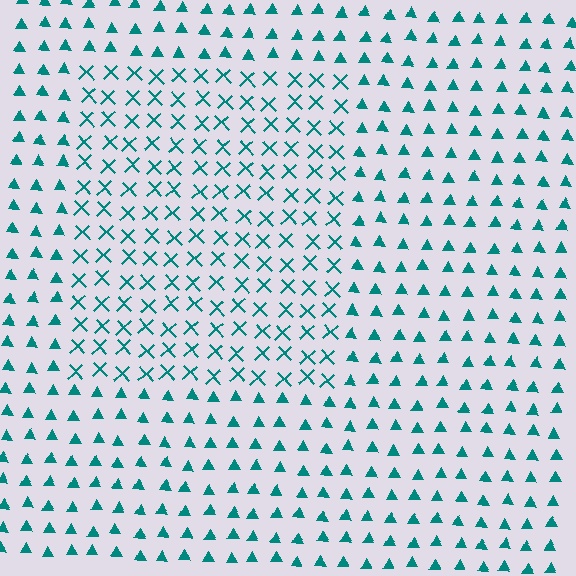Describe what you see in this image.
The image is filled with small teal elements arranged in a uniform grid. A rectangle-shaped region contains X marks, while the surrounding area contains triangles. The boundary is defined purely by the change in element shape.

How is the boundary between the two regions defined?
The boundary is defined by a change in element shape: X marks inside vs. triangles outside. All elements share the same color and spacing.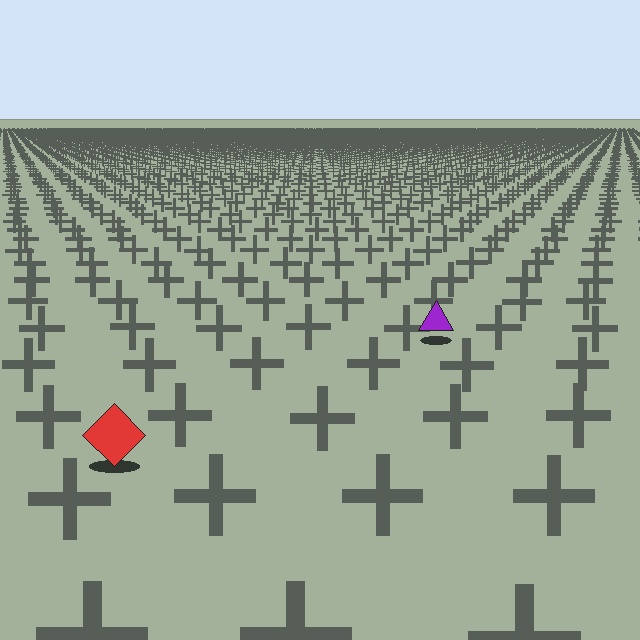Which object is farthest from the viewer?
The purple triangle is farthest from the viewer. It appears smaller and the ground texture around it is denser.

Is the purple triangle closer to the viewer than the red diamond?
No. The red diamond is closer — you can tell from the texture gradient: the ground texture is coarser near it.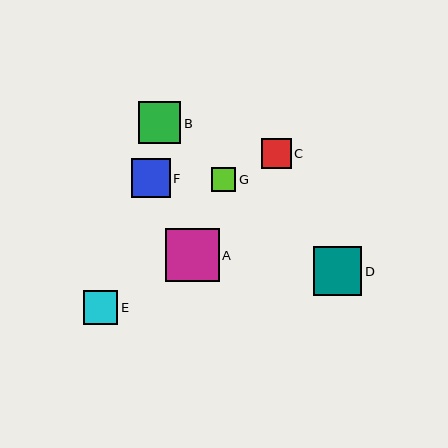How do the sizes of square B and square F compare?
Square B and square F are approximately the same size.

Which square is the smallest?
Square G is the smallest with a size of approximately 24 pixels.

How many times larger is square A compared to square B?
Square A is approximately 1.3 times the size of square B.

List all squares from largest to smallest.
From largest to smallest: A, D, B, F, E, C, G.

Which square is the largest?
Square A is the largest with a size of approximately 54 pixels.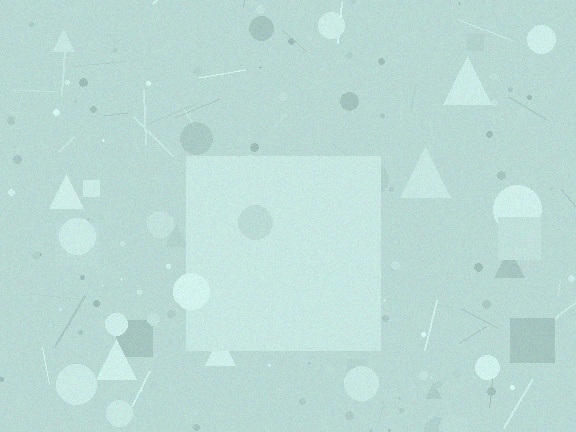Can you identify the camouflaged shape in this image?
The camouflaged shape is a square.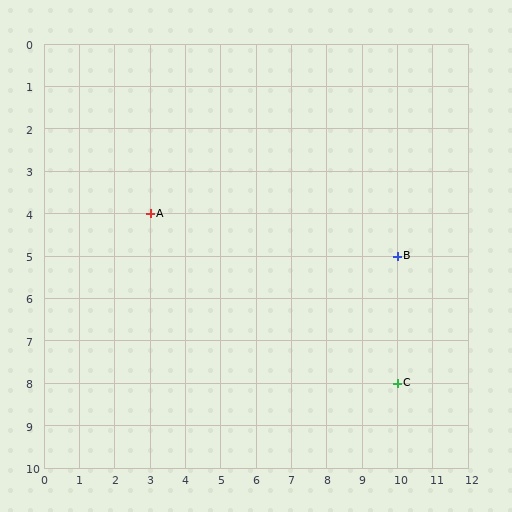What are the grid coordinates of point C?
Point C is at grid coordinates (10, 8).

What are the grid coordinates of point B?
Point B is at grid coordinates (10, 5).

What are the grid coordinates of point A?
Point A is at grid coordinates (3, 4).